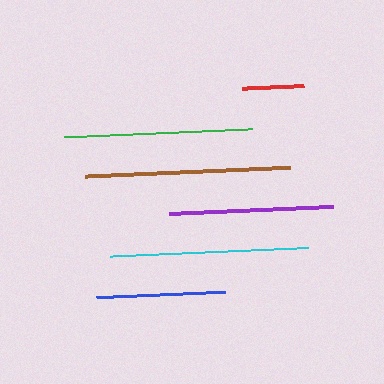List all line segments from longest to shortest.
From longest to shortest: brown, cyan, green, purple, blue, red.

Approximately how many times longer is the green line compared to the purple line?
The green line is approximately 1.1 times the length of the purple line.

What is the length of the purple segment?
The purple segment is approximately 165 pixels long.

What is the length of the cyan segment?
The cyan segment is approximately 198 pixels long.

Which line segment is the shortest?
The red line is the shortest at approximately 62 pixels.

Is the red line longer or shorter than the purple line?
The purple line is longer than the red line.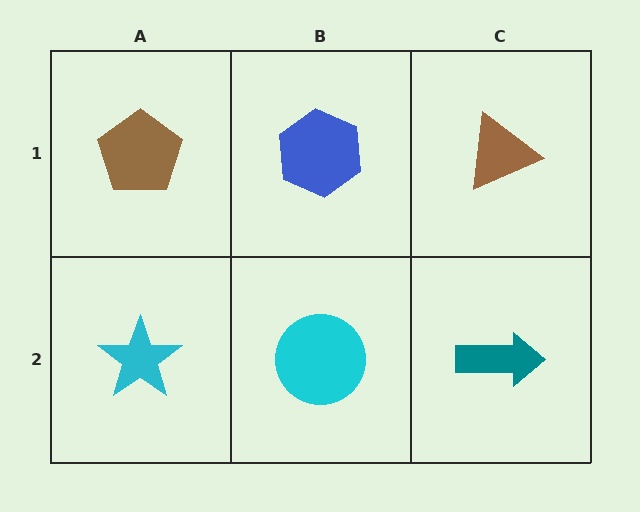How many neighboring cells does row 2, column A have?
2.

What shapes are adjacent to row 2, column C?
A brown triangle (row 1, column C), a cyan circle (row 2, column B).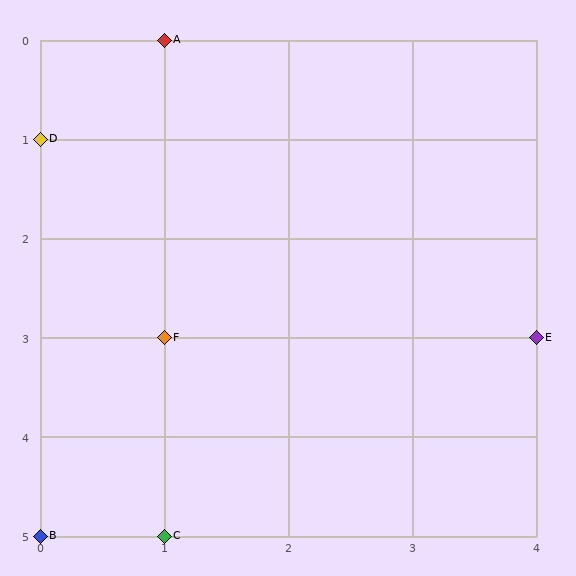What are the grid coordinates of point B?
Point B is at grid coordinates (0, 5).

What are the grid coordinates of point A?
Point A is at grid coordinates (1, 0).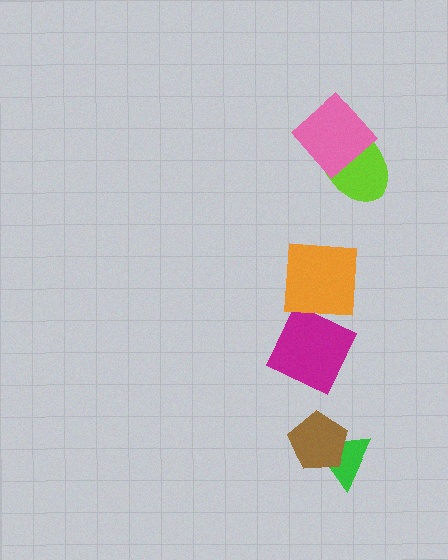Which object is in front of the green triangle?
The brown pentagon is in front of the green triangle.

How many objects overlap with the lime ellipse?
1 object overlaps with the lime ellipse.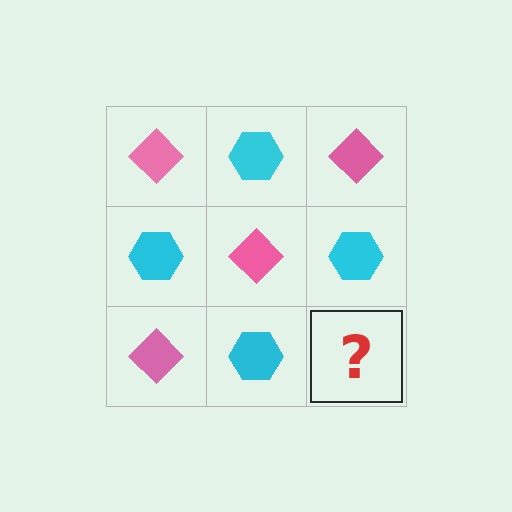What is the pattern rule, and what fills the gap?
The rule is that it alternates pink diamond and cyan hexagon in a checkerboard pattern. The gap should be filled with a pink diamond.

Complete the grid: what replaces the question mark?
The question mark should be replaced with a pink diamond.